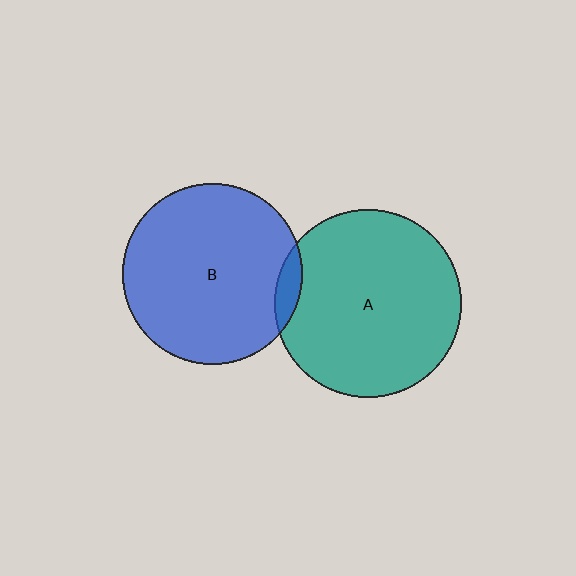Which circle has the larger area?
Circle A (teal).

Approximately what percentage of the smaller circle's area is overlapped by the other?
Approximately 5%.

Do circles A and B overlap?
Yes.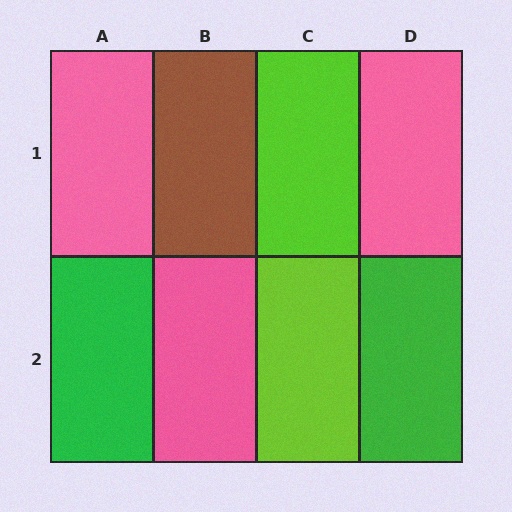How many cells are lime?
2 cells are lime.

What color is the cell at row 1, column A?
Pink.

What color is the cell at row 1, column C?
Lime.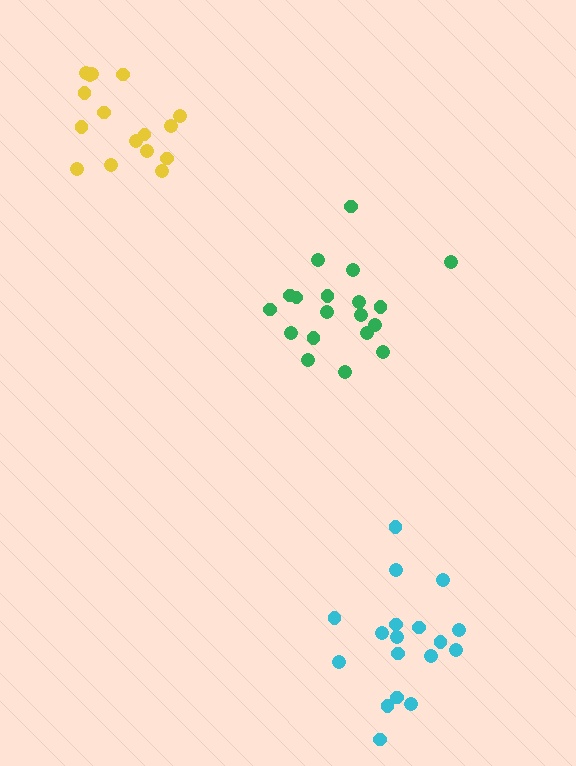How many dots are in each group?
Group 1: 18 dots, Group 2: 19 dots, Group 3: 16 dots (53 total).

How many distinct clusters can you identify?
There are 3 distinct clusters.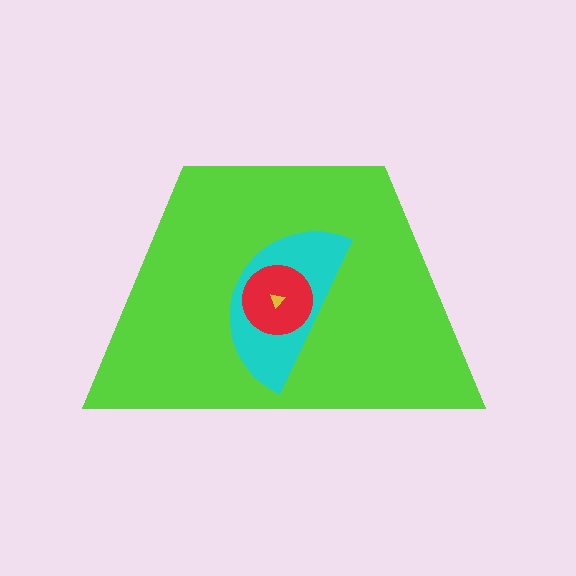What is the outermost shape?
The lime trapezoid.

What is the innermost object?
The yellow triangle.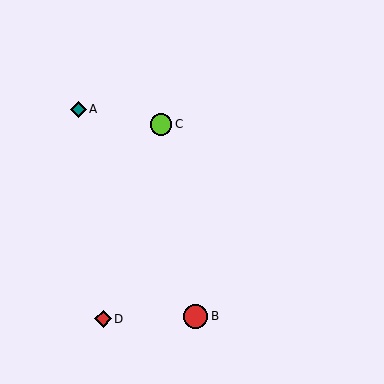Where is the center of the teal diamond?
The center of the teal diamond is at (78, 109).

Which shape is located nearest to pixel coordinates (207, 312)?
The red circle (labeled B) at (196, 316) is nearest to that location.